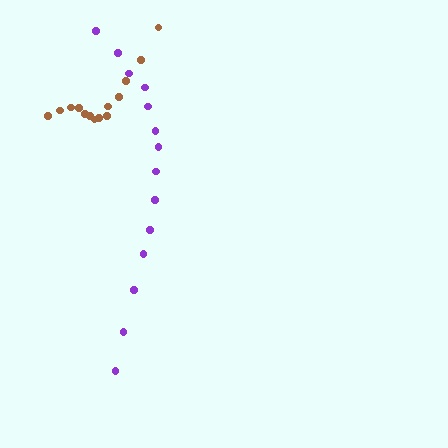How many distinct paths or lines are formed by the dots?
There are 2 distinct paths.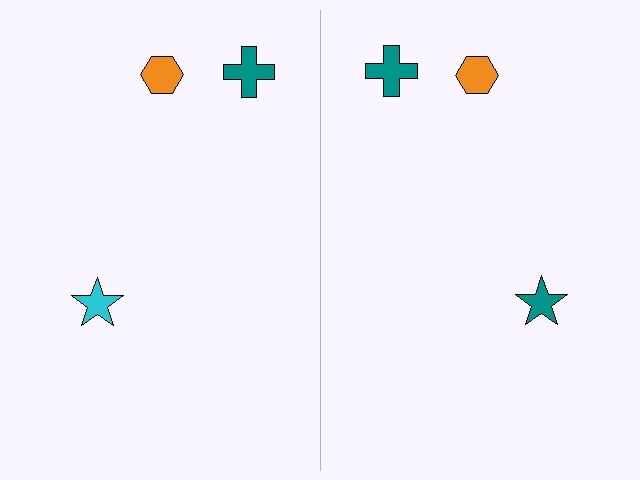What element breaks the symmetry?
The teal star on the right side breaks the symmetry — its mirror counterpart is cyan.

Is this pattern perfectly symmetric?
No, the pattern is not perfectly symmetric. The teal star on the right side breaks the symmetry — its mirror counterpart is cyan.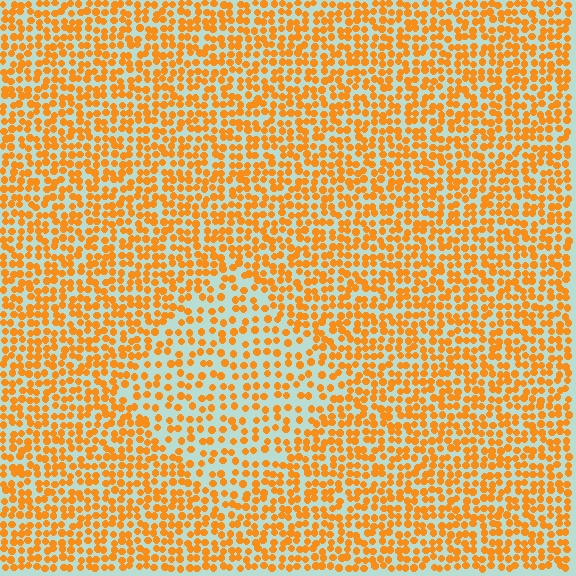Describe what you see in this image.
The image contains small orange elements arranged at two different densities. A diamond-shaped region is visible where the elements are less densely packed than the surrounding area.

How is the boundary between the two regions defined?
The boundary is defined by a change in element density (approximately 1.7x ratio). All elements are the same color, size, and shape.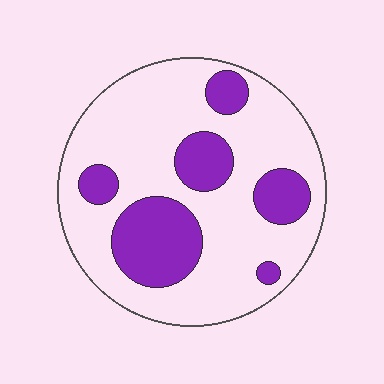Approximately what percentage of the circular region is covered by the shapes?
Approximately 25%.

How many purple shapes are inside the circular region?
6.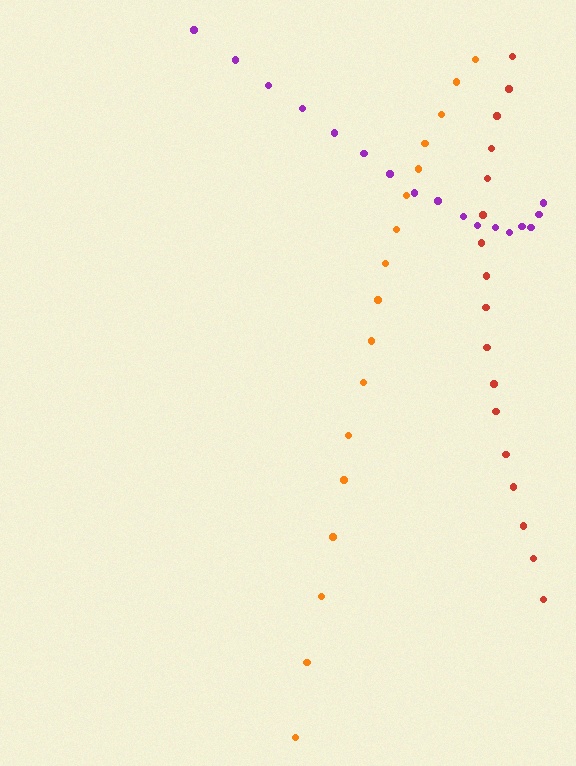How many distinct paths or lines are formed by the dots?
There are 3 distinct paths.